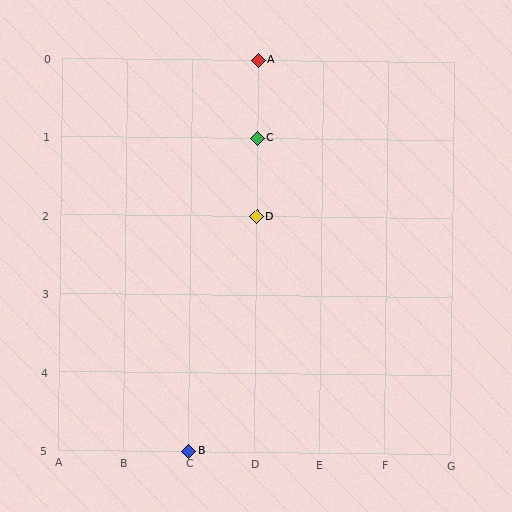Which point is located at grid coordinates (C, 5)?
Point B is at (C, 5).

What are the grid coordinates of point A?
Point A is at grid coordinates (D, 0).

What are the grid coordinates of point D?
Point D is at grid coordinates (D, 2).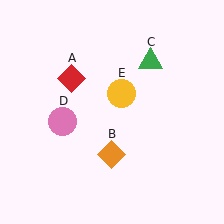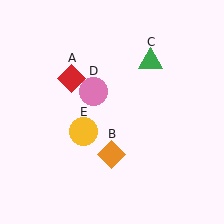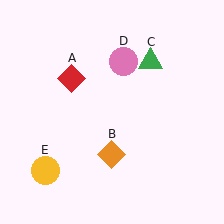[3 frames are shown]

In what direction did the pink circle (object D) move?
The pink circle (object D) moved up and to the right.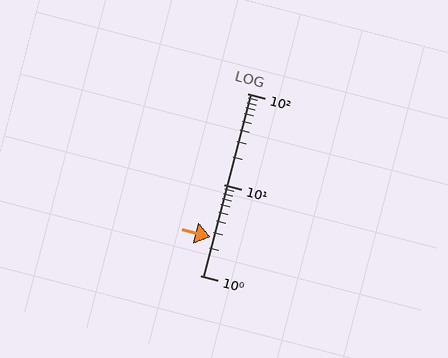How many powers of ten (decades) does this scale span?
The scale spans 2 decades, from 1 to 100.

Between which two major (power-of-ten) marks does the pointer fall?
The pointer is between 1 and 10.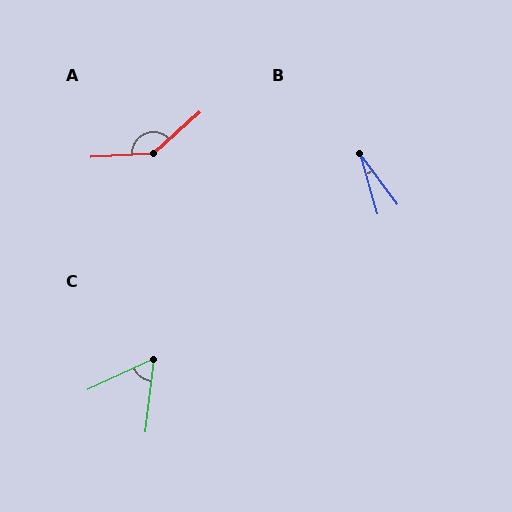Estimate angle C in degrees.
Approximately 58 degrees.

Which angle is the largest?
A, at approximately 142 degrees.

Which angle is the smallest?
B, at approximately 20 degrees.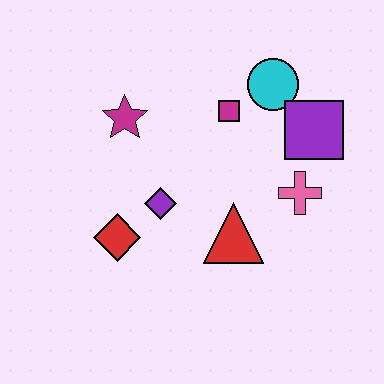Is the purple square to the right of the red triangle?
Yes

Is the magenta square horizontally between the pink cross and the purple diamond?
Yes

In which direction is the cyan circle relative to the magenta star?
The cyan circle is to the right of the magenta star.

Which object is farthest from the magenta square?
The red diamond is farthest from the magenta square.